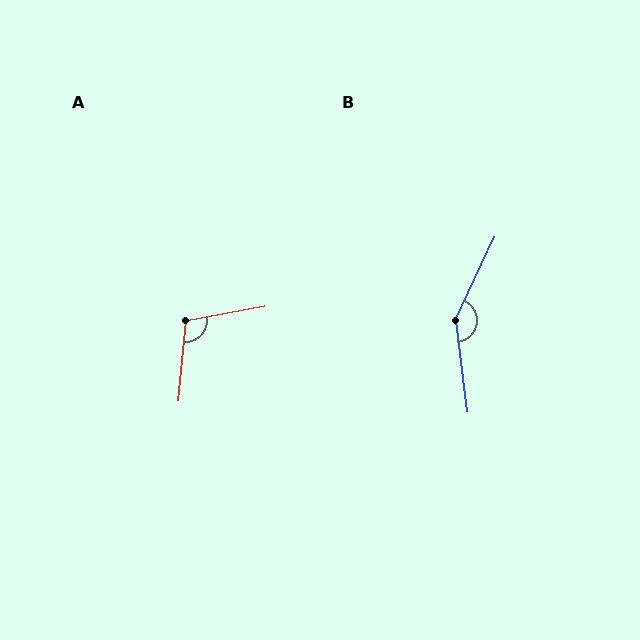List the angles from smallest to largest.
A (106°), B (147°).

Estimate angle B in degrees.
Approximately 147 degrees.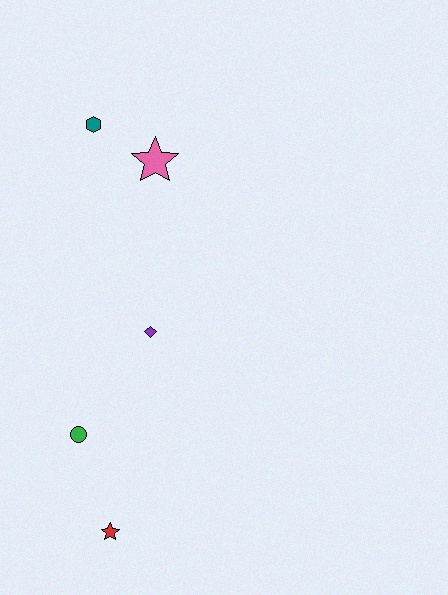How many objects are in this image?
There are 5 objects.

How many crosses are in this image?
There are no crosses.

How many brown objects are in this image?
There are no brown objects.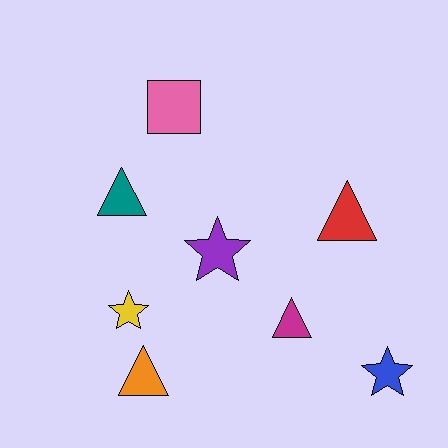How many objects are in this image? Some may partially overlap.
There are 8 objects.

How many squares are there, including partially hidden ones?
There is 1 square.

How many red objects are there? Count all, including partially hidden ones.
There is 1 red object.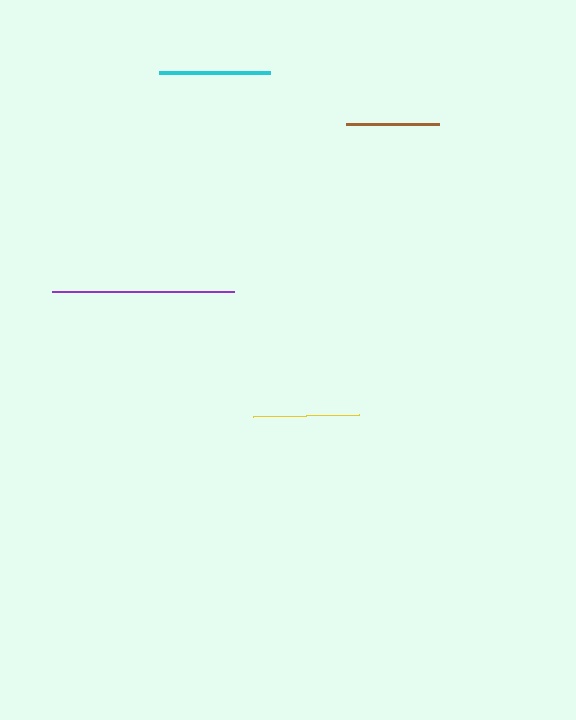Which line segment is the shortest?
The brown line is the shortest at approximately 93 pixels.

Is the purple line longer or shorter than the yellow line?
The purple line is longer than the yellow line.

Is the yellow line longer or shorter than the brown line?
The yellow line is longer than the brown line.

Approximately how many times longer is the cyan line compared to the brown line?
The cyan line is approximately 1.2 times the length of the brown line.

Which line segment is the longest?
The purple line is the longest at approximately 182 pixels.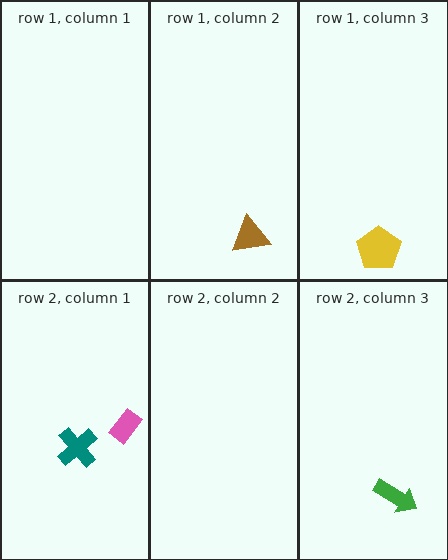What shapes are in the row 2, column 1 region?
The pink rectangle, the teal cross.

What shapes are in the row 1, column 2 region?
The brown triangle.